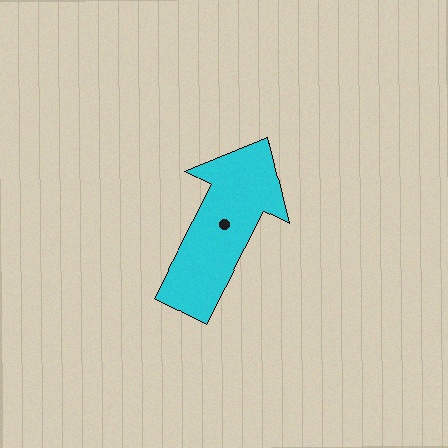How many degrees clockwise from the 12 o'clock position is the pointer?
Approximately 27 degrees.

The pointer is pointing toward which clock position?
Roughly 1 o'clock.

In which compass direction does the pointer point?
Northeast.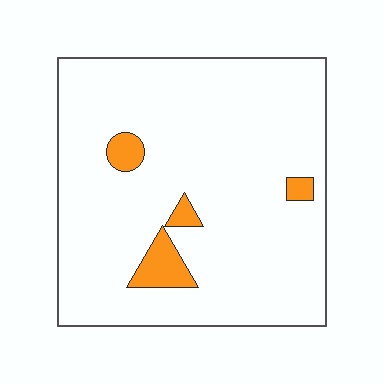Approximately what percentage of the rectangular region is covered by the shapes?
Approximately 5%.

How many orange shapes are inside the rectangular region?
4.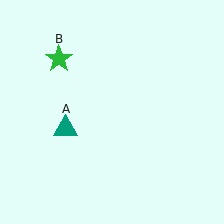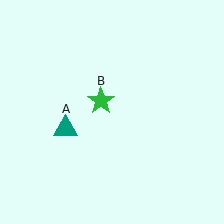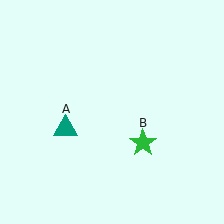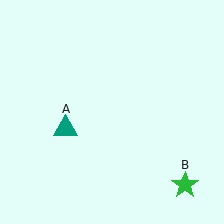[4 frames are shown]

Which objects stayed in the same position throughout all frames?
Teal triangle (object A) remained stationary.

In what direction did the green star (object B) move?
The green star (object B) moved down and to the right.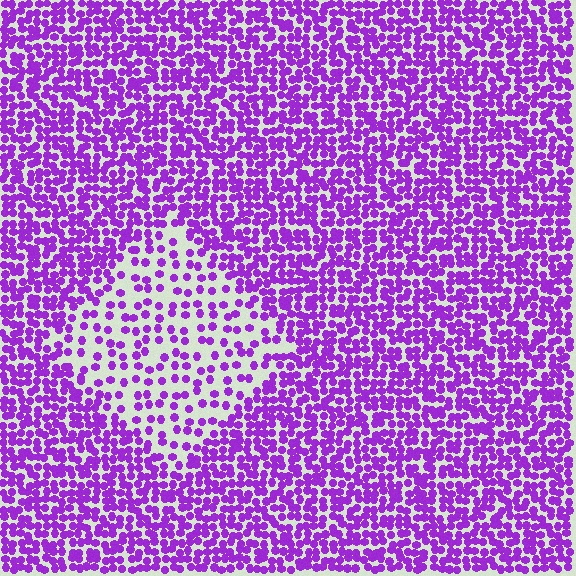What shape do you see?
I see a diamond.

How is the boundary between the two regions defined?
The boundary is defined by a change in element density (approximately 2.3x ratio). All elements are the same color, size, and shape.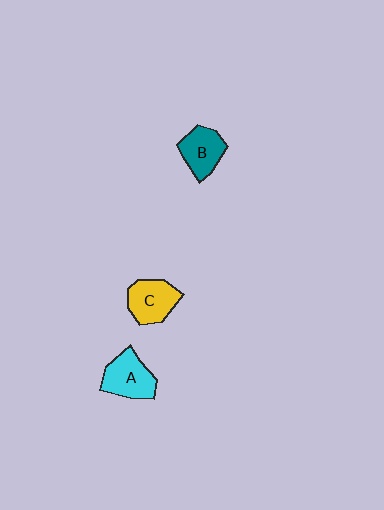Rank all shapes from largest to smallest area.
From largest to smallest: A (cyan), C (yellow), B (teal).